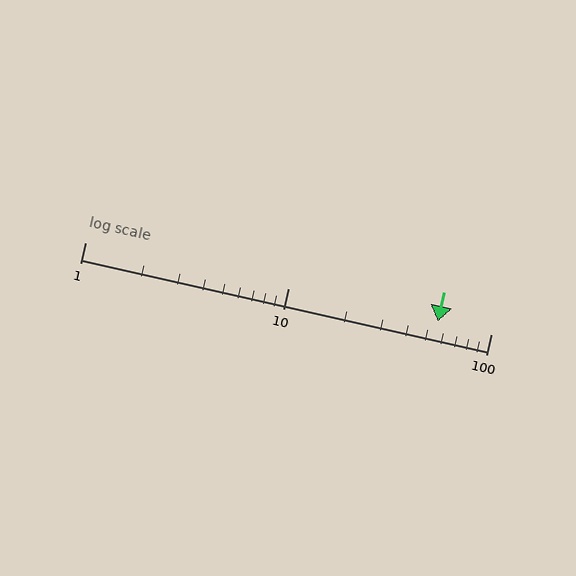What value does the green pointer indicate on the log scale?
The pointer indicates approximately 55.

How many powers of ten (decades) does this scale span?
The scale spans 2 decades, from 1 to 100.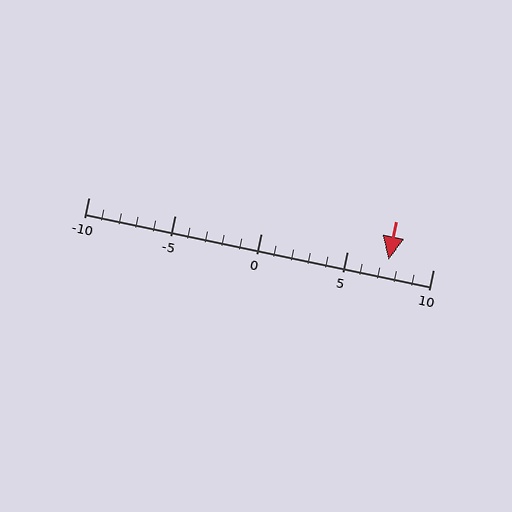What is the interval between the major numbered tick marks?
The major tick marks are spaced 5 units apart.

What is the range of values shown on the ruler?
The ruler shows values from -10 to 10.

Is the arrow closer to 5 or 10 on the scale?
The arrow is closer to 5.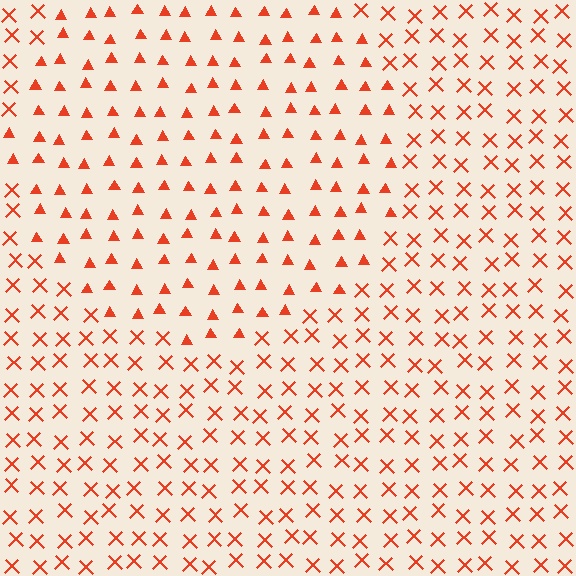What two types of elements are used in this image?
The image uses triangles inside the circle region and X marks outside it.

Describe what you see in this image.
The image is filled with small red elements arranged in a uniform grid. A circle-shaped region contains triangles, while the surrounding area contains X marks. The boundary is defined purely by the change in element shape.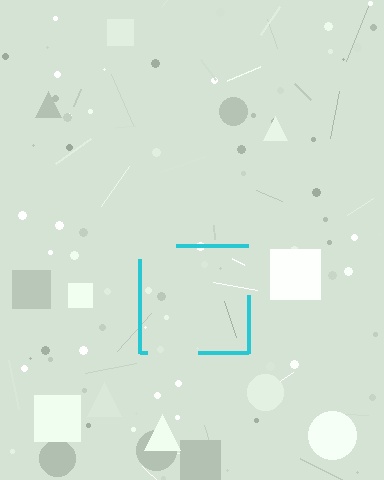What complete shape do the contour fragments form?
The contour fragments form a square.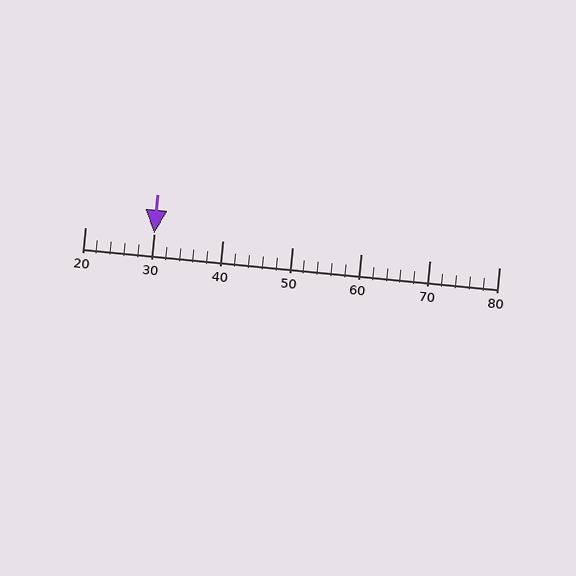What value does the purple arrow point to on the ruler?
The purple arrow points to approximately 30.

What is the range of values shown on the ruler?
The ruler shows values from 20 to 80.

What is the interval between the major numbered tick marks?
The major tick marks are spaced 10 units apart.